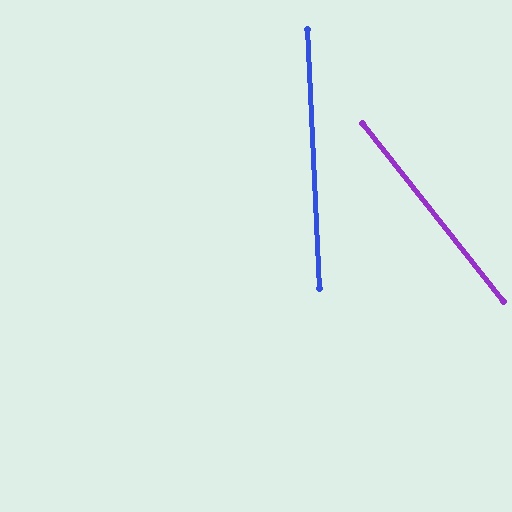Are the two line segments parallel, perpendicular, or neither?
Neither parallel nor perpendicular — they differ by about 36°.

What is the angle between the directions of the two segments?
Approximately 36 degrees.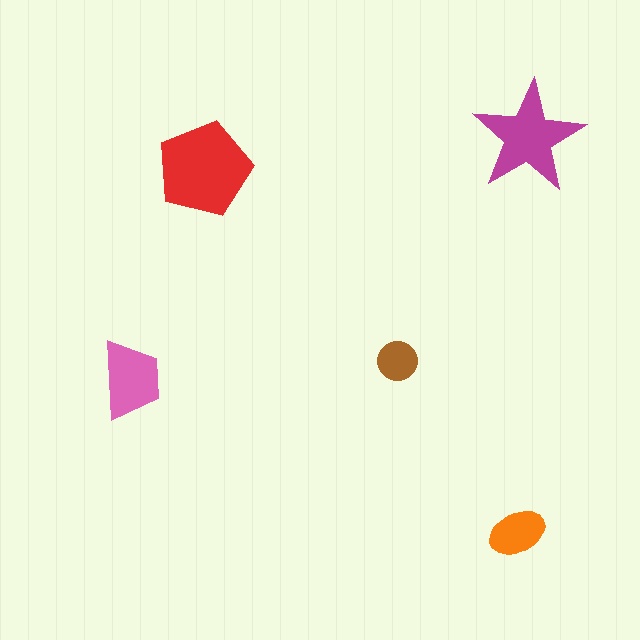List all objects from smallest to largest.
The brown circle, the orange ellipse, the pink trapezoid, the magenta star, the red pentagon.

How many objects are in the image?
There are 5 objects in the image.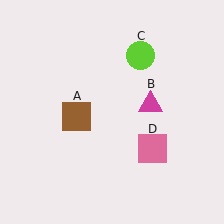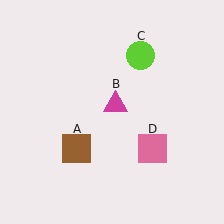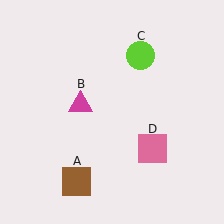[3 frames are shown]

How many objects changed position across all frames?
2 objects changed position: brown square (object A), magenta triangle (object B).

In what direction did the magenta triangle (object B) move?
The magenta triangle (object B) moved left.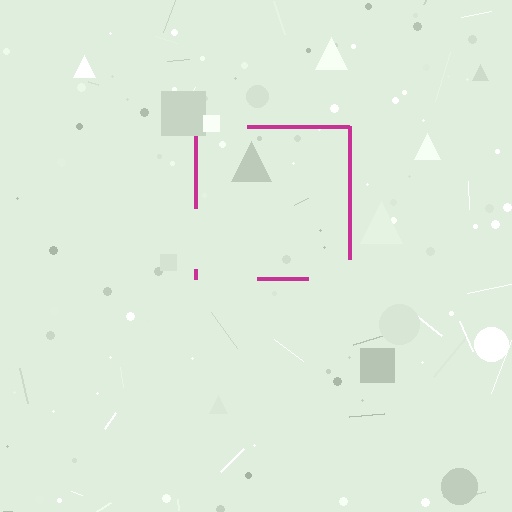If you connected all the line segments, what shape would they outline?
They would outline a square.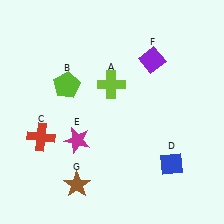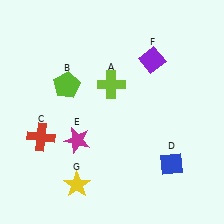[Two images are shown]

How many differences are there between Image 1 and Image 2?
There is 1 difference between the two images.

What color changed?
The star (G) changed from brown in Image 1 to yellow in Image 2.